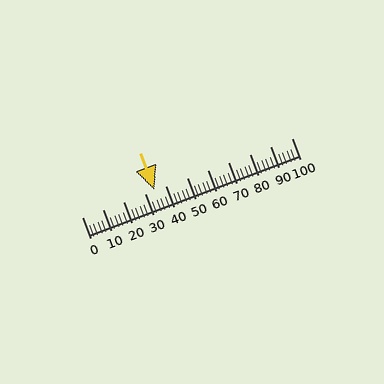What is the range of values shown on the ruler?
The ruler shows values from 0 to 100.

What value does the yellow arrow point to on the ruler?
The yellow arrow points to approximately 35.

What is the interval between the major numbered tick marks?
The major tick marks are spaced 10 units apart.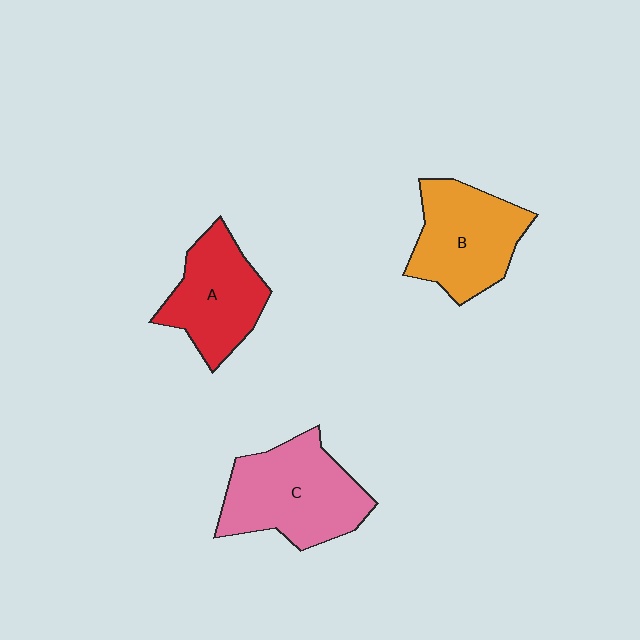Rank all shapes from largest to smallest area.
From largest to smallest: C (pink), B (orange), A (red).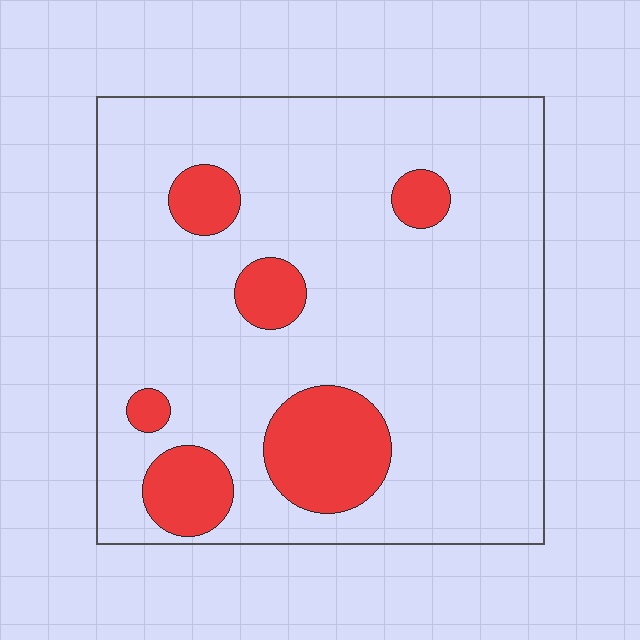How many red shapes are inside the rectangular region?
6.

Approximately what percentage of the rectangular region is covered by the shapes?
Approximately 15%.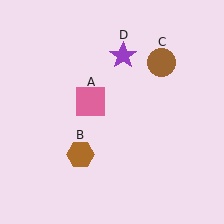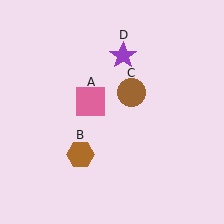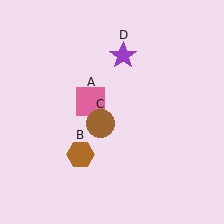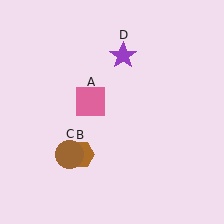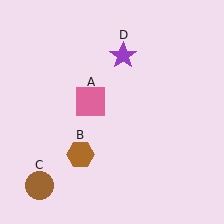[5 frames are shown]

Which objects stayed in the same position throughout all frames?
Pink square (object A) and brown hexagon (object B) and purple star (object D) remained stationary.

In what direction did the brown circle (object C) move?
The brown circle (object C) moved down and to the left.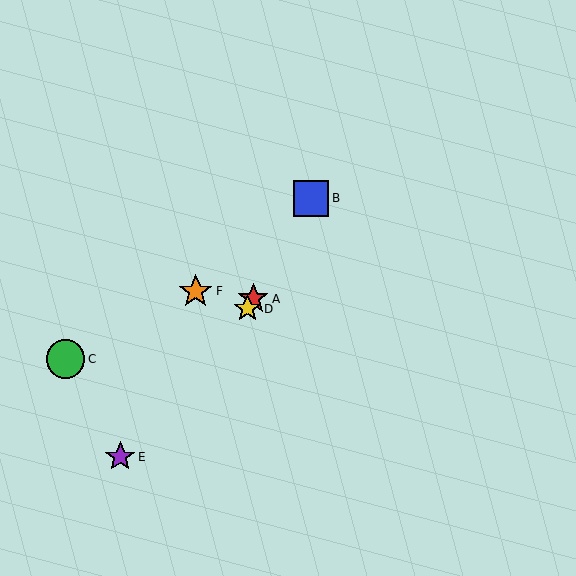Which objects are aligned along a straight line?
Objects A, B, D are aligned along a straight line.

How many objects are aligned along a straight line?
3 objects (A, B, D) are aligned along a straight line.